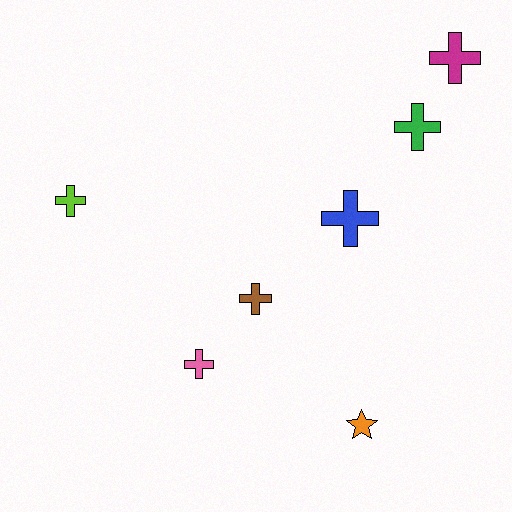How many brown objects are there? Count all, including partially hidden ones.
There is 1 brown object.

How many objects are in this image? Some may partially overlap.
There are 7 objects.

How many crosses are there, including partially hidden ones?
There are 6 crosses.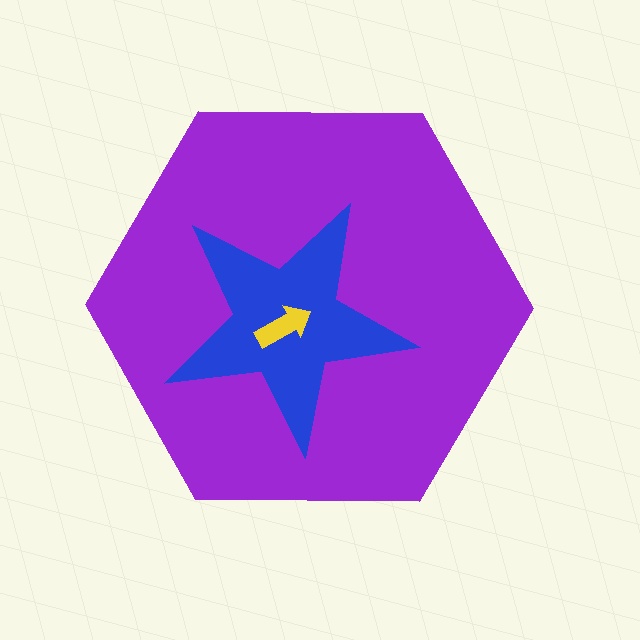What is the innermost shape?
The yellow arrow.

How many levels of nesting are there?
3.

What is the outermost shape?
The purple hexagon.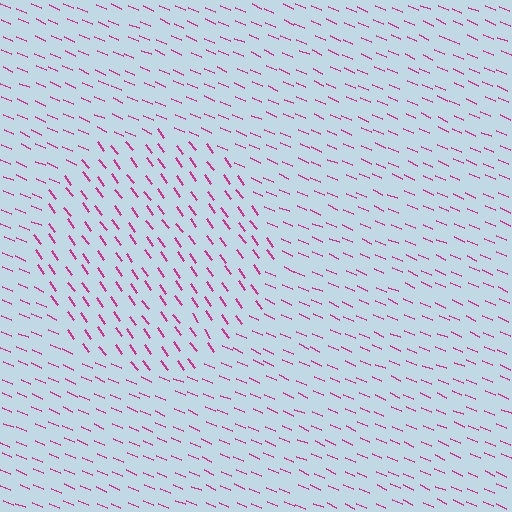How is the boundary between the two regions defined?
The boundary is defined purely by a change in line orientation (approximately 31 degrees difference). All lines are the same color and thickness.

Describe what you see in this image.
The image is filled with small magenta line segments. A circle region in the image has lines oriented differently from the surrounding lines, creating a visible texture boundary.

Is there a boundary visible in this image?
Yes, there is a texture boundary formed by a change in line orientation.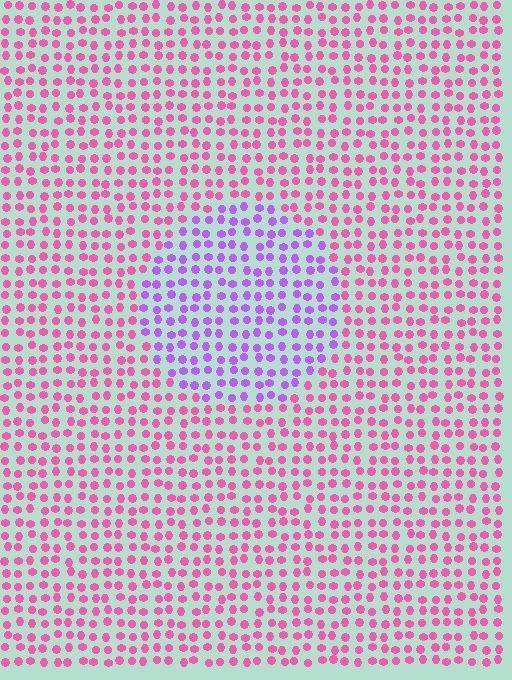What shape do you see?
I see a circle.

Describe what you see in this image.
The image is filled with small pink elements in a uniform arrangement. A circle-shaped region is visible where the elements are tinted to a slightly different hue, forming a subtle color boundary.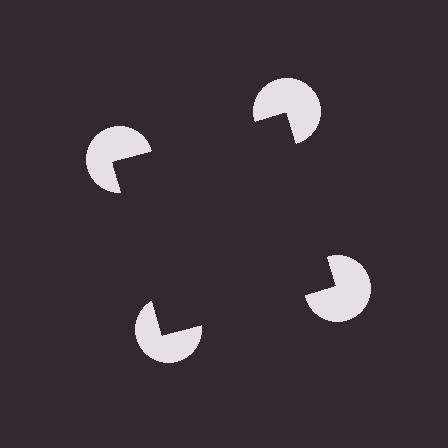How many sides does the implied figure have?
4 sides.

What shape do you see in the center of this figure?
An illusory square — its edges are inferred from the aligned wedge cuts in the pac-man discs, not physically drawn.